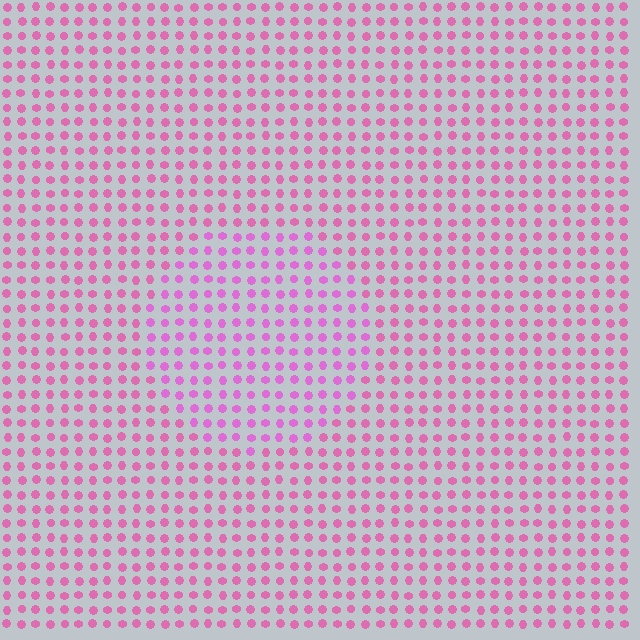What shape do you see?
I see a circle.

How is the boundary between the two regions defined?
The boundary is defined purely by a slight shift in hue (about 20 degrees). Spacing, size, and orientation are identical on both sides.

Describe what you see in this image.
The image is filled with small pink elements in a uniform arrangement. A circle-shaped region is visible where the elements are tinted to a slightly different hue, forming a subtle color boundary.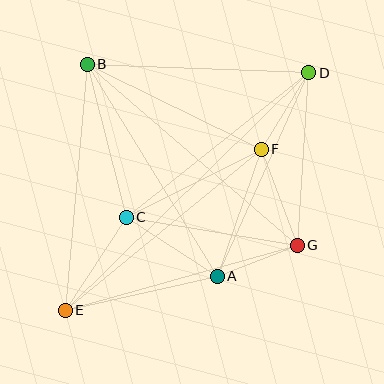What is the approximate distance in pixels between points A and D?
The distance between A and D is approximately 223 pixels.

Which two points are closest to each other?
Points A and G are closest to each other.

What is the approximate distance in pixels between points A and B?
The distance between A and B is approximately 248 pixels.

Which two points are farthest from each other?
Points D and E are farthest from each other.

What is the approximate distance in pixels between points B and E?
The distance between B and E is approximately 247 pixels.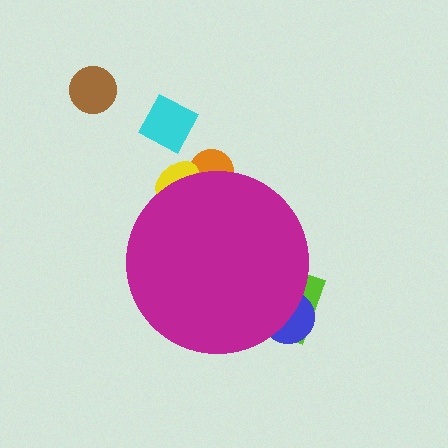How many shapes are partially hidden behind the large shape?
4 shapes are partially hidden.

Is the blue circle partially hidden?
Yes, the blue circle is partially hidden behind the magenta circle.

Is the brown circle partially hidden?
No, the brown circle is fully visible.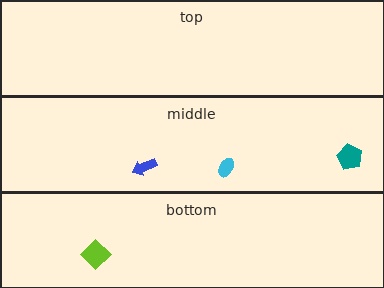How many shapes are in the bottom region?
1.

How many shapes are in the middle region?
3.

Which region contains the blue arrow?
The middle region.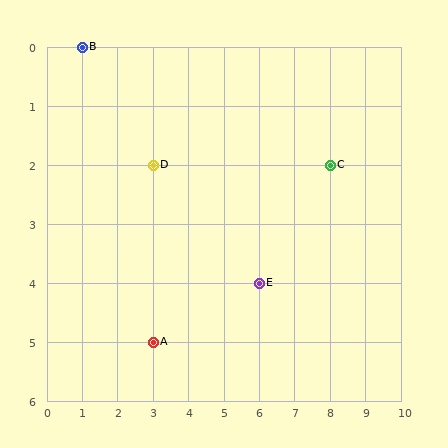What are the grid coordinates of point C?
Point C is at grid coordinates (8, 2).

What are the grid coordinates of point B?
Point B is at grid coordinates (1, 0).